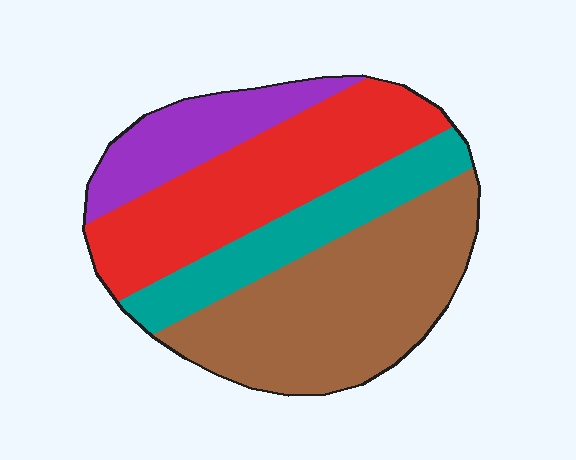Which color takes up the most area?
Brown, at roughly 35%.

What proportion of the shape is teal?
Teal takes up less than a quarter of the shape.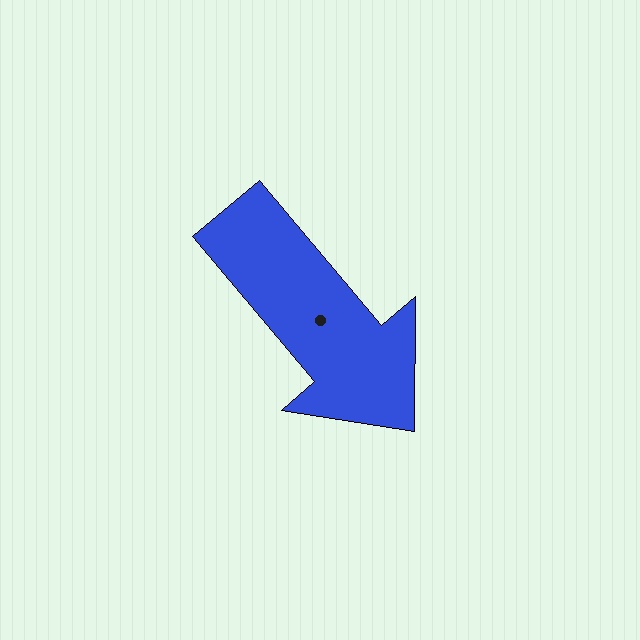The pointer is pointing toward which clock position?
Roughly 5 o'clock.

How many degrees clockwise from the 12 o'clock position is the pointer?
Approximately 140 degrees.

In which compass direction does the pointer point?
Southeast.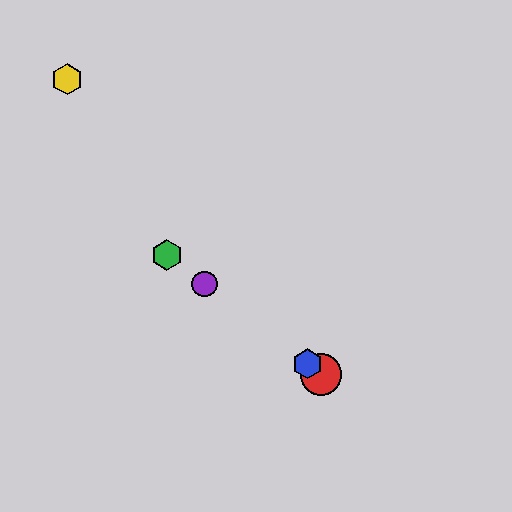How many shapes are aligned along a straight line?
4 shapes (the red circle, the blue hexagon, the green hexagon, the purple circle) are aligned along a straight line.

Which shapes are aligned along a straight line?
The red circle, the blue hexagon, the green hexagon, the purple circle are aligned along a straight line.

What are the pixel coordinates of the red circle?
The red circle is at (321, 374).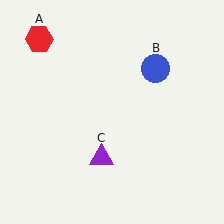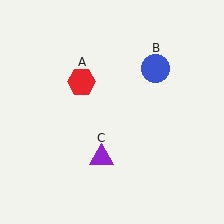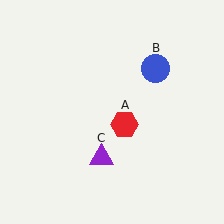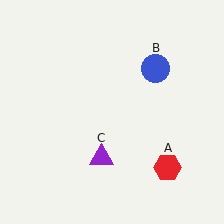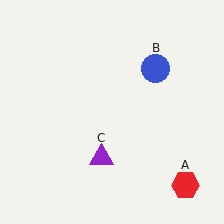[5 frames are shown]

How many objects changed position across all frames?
1 object changed position: red hexagon (object A).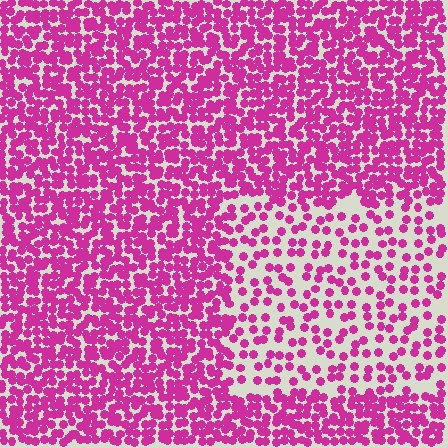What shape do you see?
I see a rectangle.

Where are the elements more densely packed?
The elements are more densely packed outside the rectangle boundary.